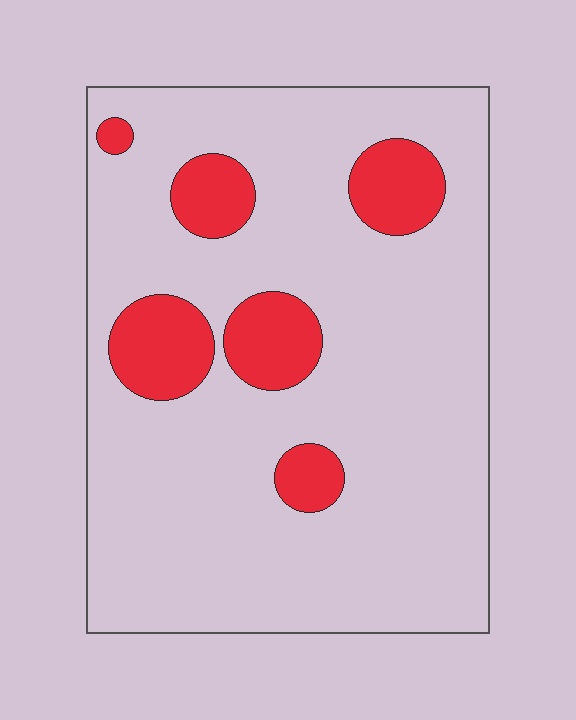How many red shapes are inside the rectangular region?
6.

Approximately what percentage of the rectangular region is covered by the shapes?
Approximately 15%.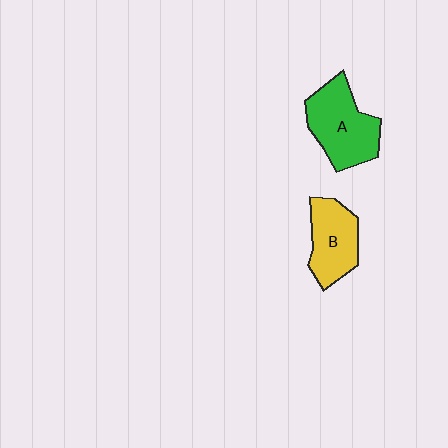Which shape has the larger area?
Shape A (green).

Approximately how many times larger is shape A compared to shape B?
Approximately 1.3 times.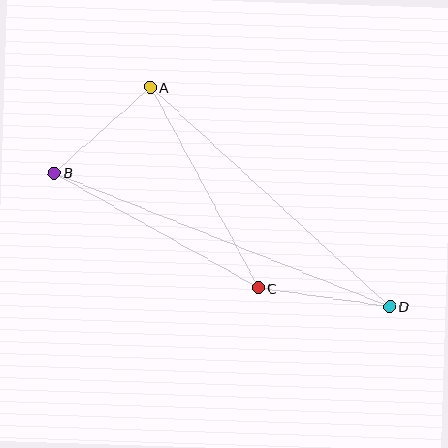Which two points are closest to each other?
Points A and B are closest to each other.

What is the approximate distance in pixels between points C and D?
The distance between C and D is approximately 133 pixels.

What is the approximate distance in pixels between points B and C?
The distance between B and C is approximately 234 pixels.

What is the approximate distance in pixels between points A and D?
The distance between A and D is approximately 324 pixels.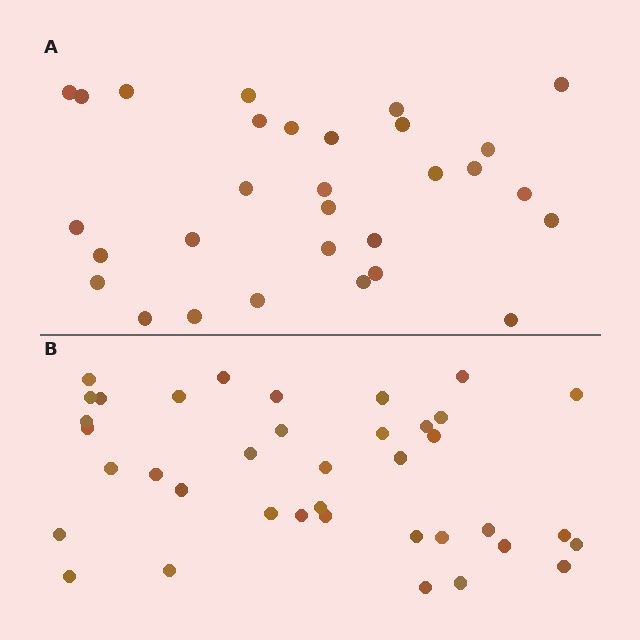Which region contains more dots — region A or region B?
Region B (the bottom region) has more dots.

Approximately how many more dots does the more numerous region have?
Region B has roughly 8 or so more dots than region A.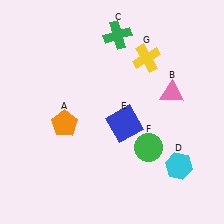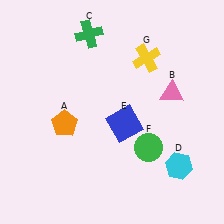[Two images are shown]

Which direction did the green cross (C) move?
The green cross (C) moved left.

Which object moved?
The green cross (C) moved left.